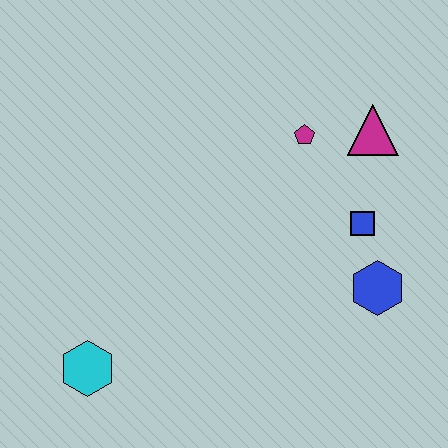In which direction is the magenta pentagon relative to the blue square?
The magenta pentagon is above the blue square.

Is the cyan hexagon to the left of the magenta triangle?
Yes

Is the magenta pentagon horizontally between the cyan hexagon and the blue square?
Yes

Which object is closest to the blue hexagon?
The blue square is closest to the blue hexagon.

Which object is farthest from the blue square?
The cyan hexagon is farthest from the blue square.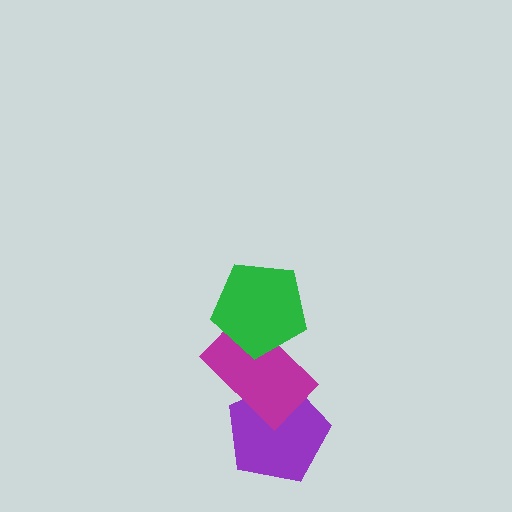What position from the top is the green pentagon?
The green pentagon is 1st from the top.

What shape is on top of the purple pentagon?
The magenta rectangle is on top of the purple pentagon.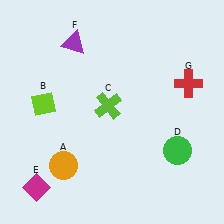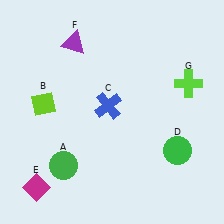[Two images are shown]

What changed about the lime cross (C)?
In Image 1, C is lime. In Image 2, it changed to blue.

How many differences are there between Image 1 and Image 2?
There are 3 differences between the two images.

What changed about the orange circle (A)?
In Image 1, A is orange. In Image 2, it changed to green.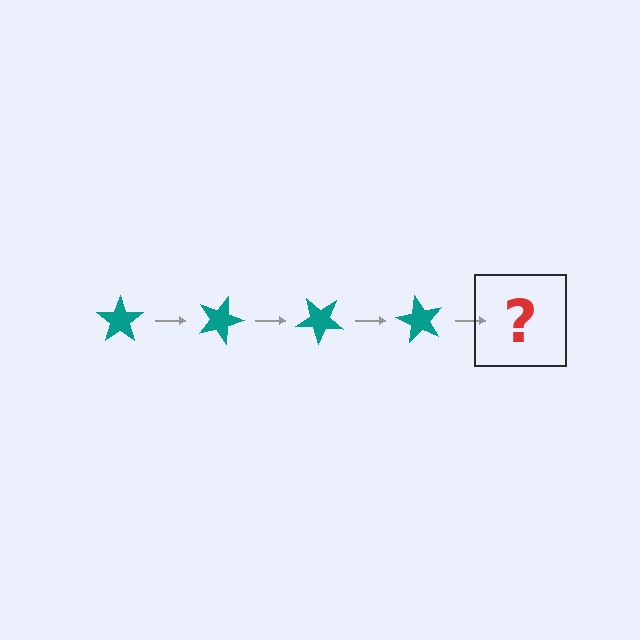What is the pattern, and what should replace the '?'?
The pattern is that the star rotates 20 degrees each step. The '?' should be a teal star rotated 80 degrees.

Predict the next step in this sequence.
The next step is a teal star rotated 80 degrees.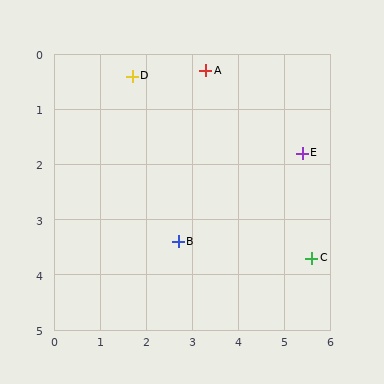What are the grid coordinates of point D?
Point D is at approximately (1.7, 0.4).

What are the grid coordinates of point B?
Point B is at approximately (2.7, 3.4).